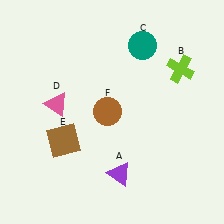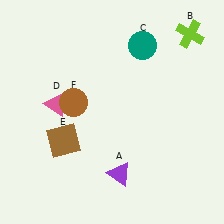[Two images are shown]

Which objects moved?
The objects that moved are: the lime cross (B), the brown circle (F).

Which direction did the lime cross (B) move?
The lime cross (B) moved up.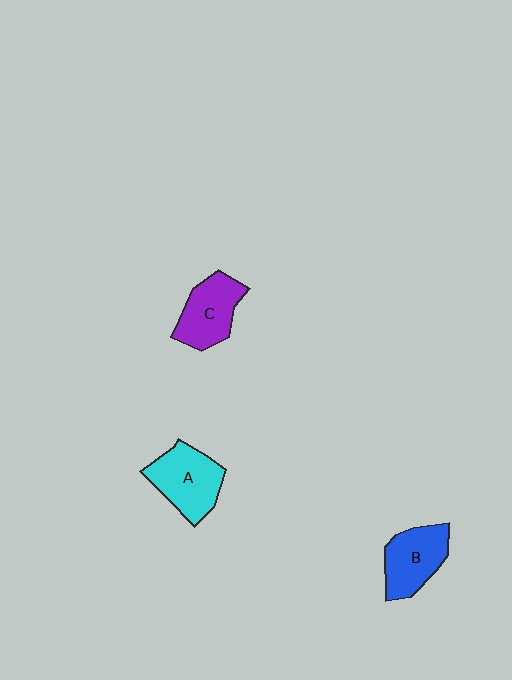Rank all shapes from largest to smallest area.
From largest to smallest: A (cyan), B (blue), C (purple).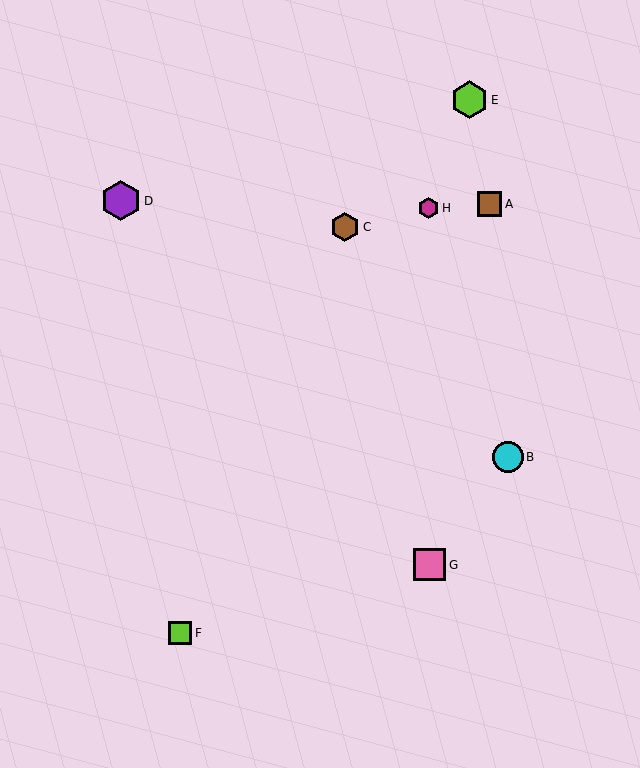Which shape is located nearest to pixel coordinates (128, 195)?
The purple hexagon (labeled D) at (121, 201) is nearest to that location.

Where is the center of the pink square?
The center of the pink square is at (430, 565).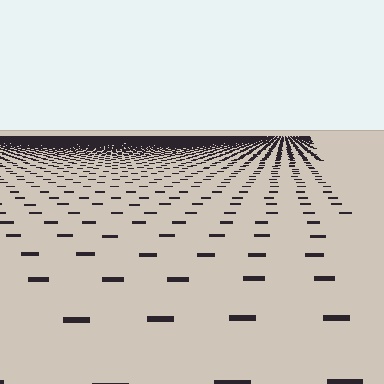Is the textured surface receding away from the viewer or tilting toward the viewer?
The surface is receding away from the viewer. Texture elements get smaller and denser toward the top.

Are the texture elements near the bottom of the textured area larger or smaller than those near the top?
Larger. Near the bottom, elements are closer to the viewer and appear at a bigger on-screen size.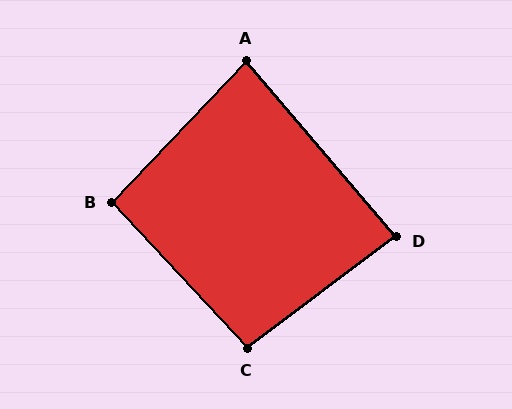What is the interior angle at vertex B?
Approximately 94 degrees (approximately right).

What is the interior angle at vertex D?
Approximately 86 degrees (approximately right).